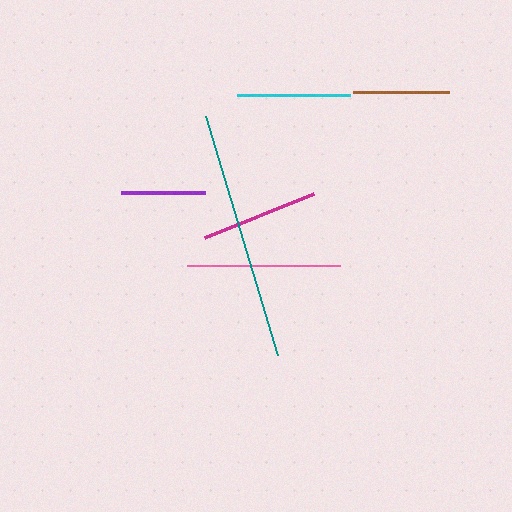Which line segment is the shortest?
The purple line is the shortest at approximately 83 pixels.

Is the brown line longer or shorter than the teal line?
The teal line is longer than the brown line.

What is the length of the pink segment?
The pink segment is approximately 153 pixels long.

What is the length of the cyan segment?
The cyan segment is approximately 113 pixels long.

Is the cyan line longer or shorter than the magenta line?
The magenta line is longer than the cyan line.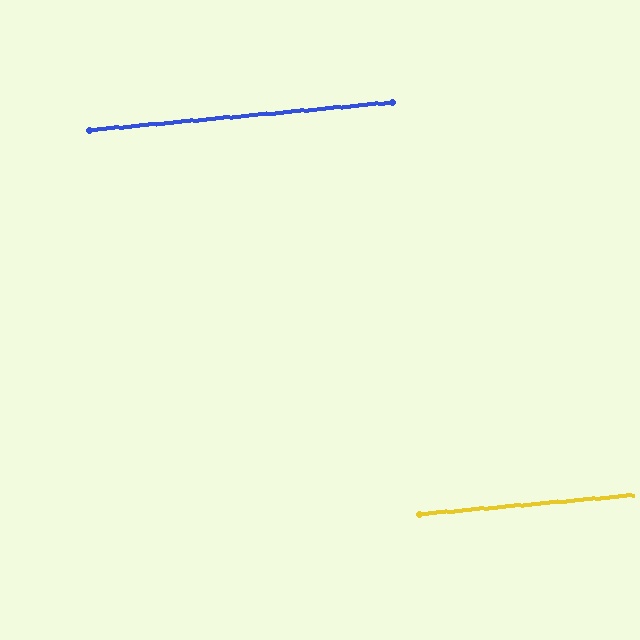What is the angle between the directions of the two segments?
Approximately 0 degrees.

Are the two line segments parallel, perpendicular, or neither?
Parallel — their directions differ by only 0.3°.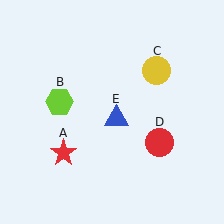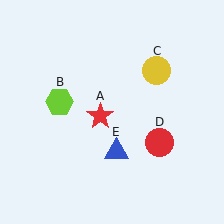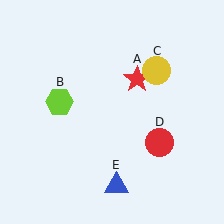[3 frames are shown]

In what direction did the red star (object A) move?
The red star (object A) moved up and to the right.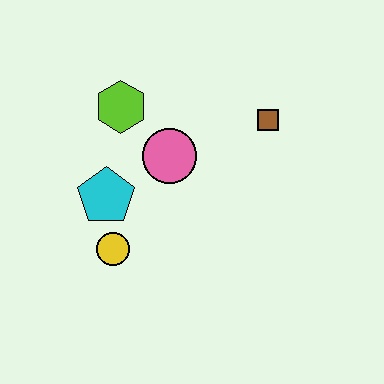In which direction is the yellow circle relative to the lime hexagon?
The yellow circle is below the lime hexagon.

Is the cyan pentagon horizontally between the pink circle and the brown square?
No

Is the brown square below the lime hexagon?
Yes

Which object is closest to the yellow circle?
The cyan pentagon is closest to the yellow circle.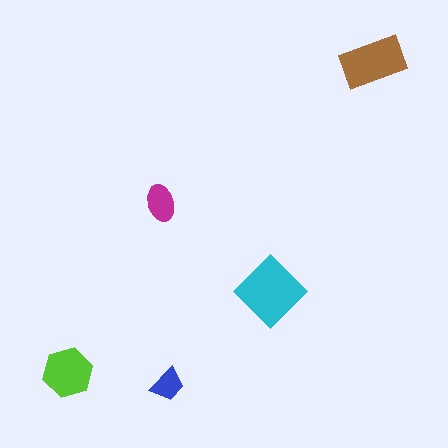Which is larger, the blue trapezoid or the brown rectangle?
The brown rectangle.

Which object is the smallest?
The blue trapezoid.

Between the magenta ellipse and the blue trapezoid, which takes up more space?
The magenta ellipse.